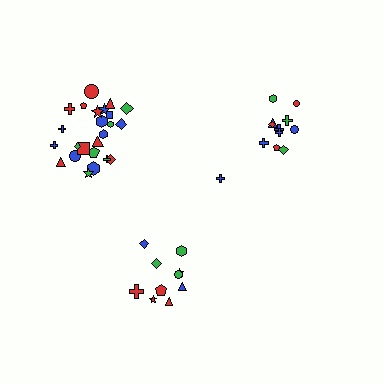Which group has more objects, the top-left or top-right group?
The top-left group.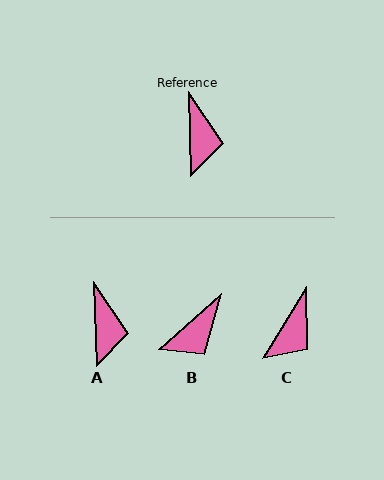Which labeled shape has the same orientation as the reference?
A.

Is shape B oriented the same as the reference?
No, it is off by about 50 degrees.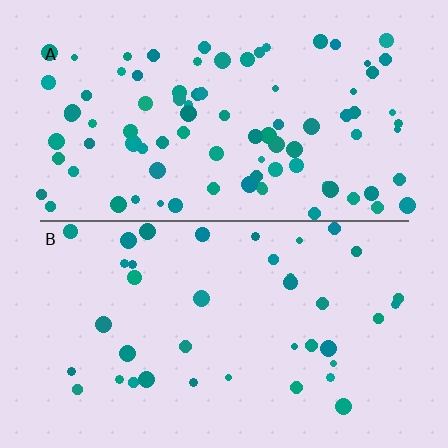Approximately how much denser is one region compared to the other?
Approximately 2.3× — region A over region B.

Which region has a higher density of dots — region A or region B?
A (the top).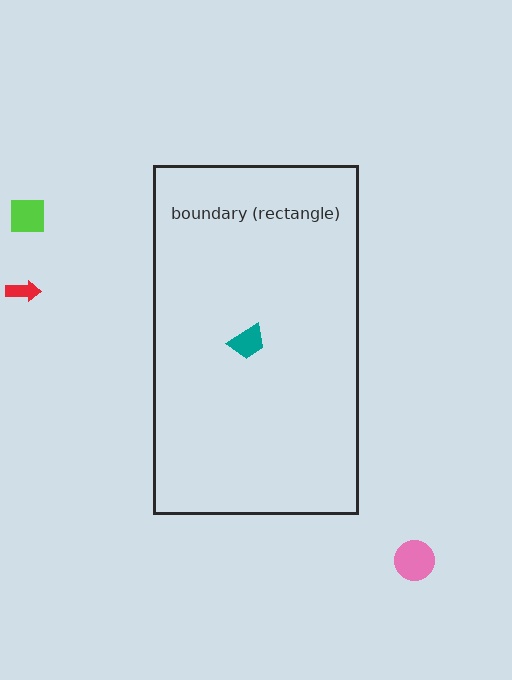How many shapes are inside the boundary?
1 inside, 3 outside.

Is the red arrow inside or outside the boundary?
Outside.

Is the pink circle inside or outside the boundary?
Outside.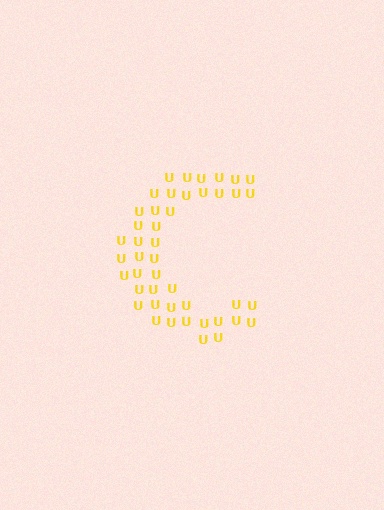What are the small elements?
The small elements are letter U's.